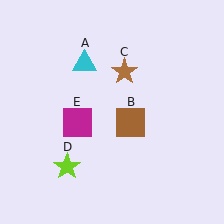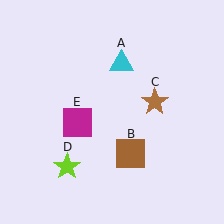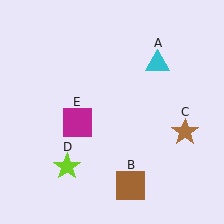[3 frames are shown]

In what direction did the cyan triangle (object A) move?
The cyan triangle (object A) moved right.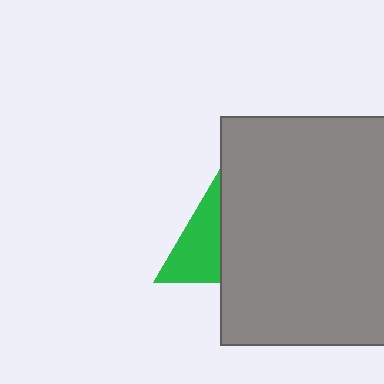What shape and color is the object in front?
The object in front is a gray square.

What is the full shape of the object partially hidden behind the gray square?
The partially hidden object is a green triangle.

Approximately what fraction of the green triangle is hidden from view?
Roughly 55% of the green triangle is hidden behind the gray square.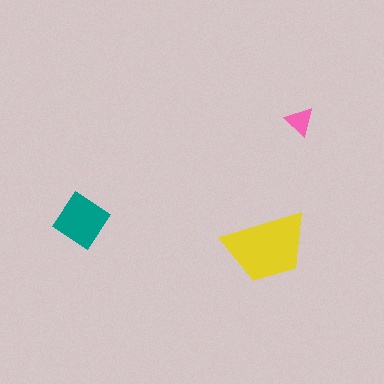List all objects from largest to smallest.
The yellow trapezoid, the teal diamond, the pink triangle.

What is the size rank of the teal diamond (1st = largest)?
2nd.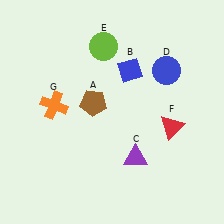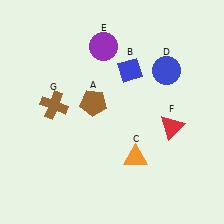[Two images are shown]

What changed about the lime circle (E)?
In Image 1, E is lime. In Image 2, it changed to purple.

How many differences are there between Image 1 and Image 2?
There are 3 differences between the two images.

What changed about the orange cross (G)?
In Image 1, G is orange. In Image 2, it changed to brown.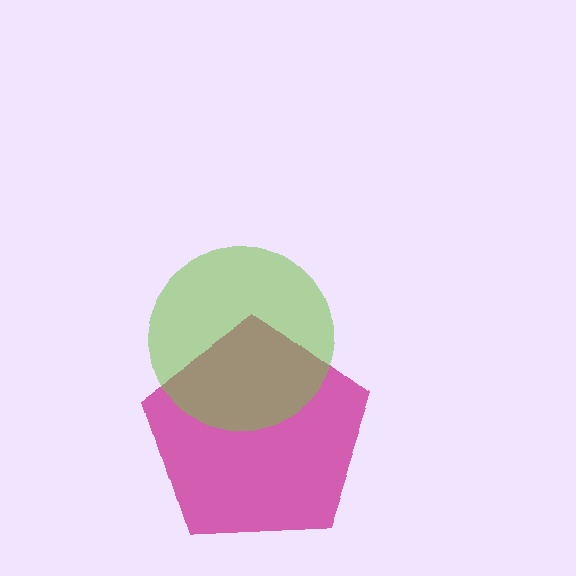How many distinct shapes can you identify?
There are 2 distinct shapes: a magenta pentagon, a lime circle.